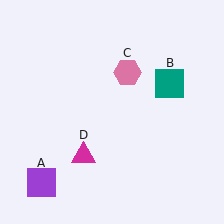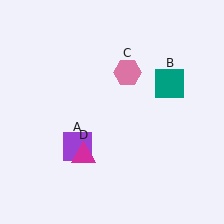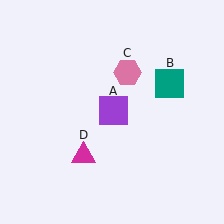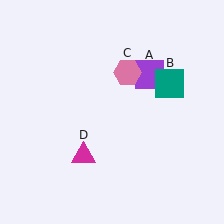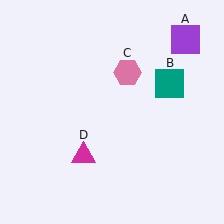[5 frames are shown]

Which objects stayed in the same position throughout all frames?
Teal square (object B) and pink hexagon (object C) and magenta triangle (object D) remained stationary.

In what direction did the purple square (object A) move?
The purple square (object A) moved up and to the right.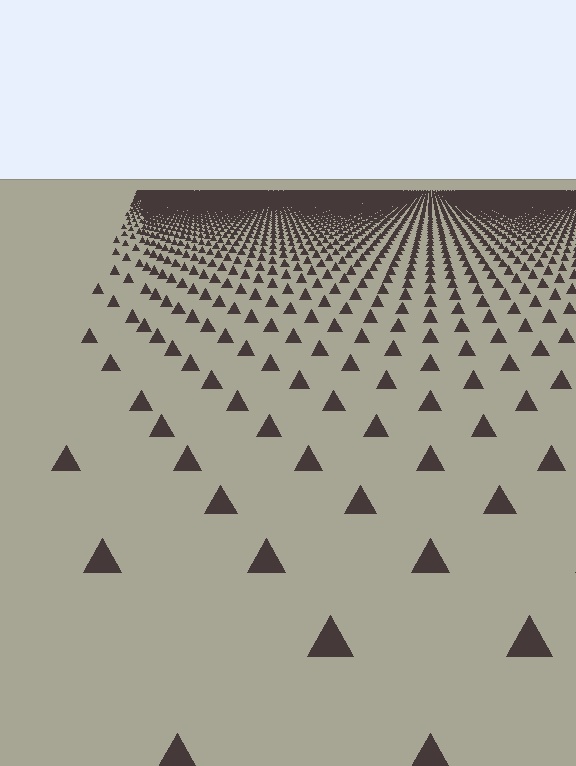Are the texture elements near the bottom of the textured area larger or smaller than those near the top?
Larger. Near the bottom, elements are closer to the viewer and appear at a bigger on-screen size.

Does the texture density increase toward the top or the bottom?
Density increases toward the top.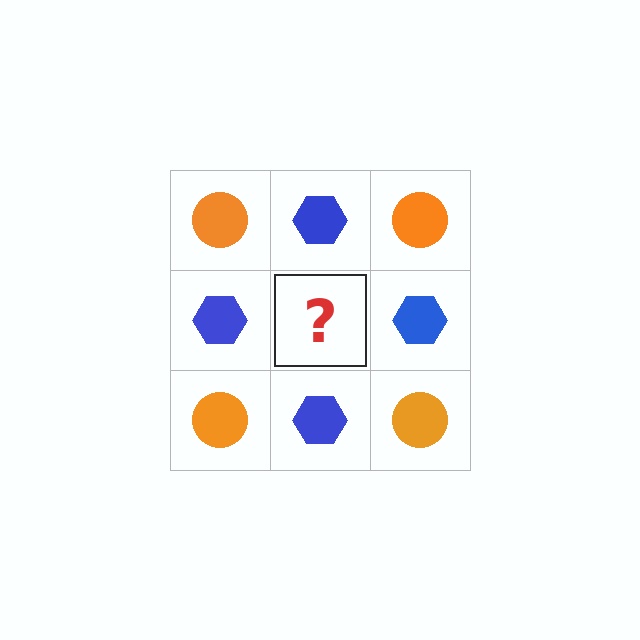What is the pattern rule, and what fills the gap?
The rule is that it alternates orange circle and blue hexagon in a checkerboard pattern. The gap should be filled with an orange circle.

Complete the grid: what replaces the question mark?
The question mark should be replaced with an orange circle.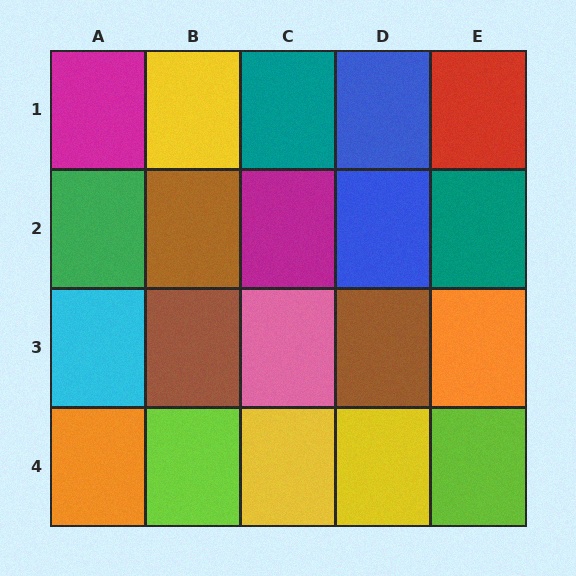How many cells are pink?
1 cell is pink.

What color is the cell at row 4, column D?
Yellow.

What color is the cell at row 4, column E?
Lime.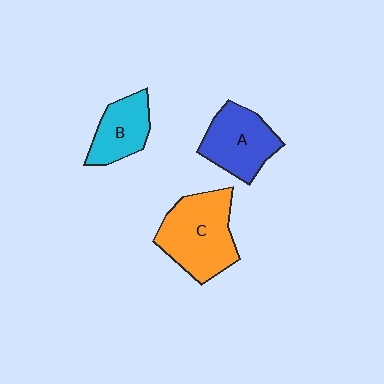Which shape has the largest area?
Shape C (orange).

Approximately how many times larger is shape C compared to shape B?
Approximately 1.7 times.